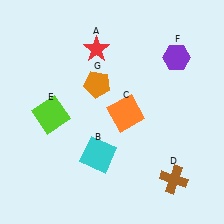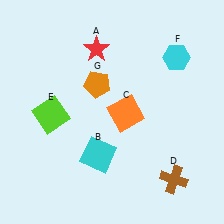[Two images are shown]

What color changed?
The hexagon (F) changed from purple in Image 1 to cyan in Image 2.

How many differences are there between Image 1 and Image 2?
There is 1 difference between the two images.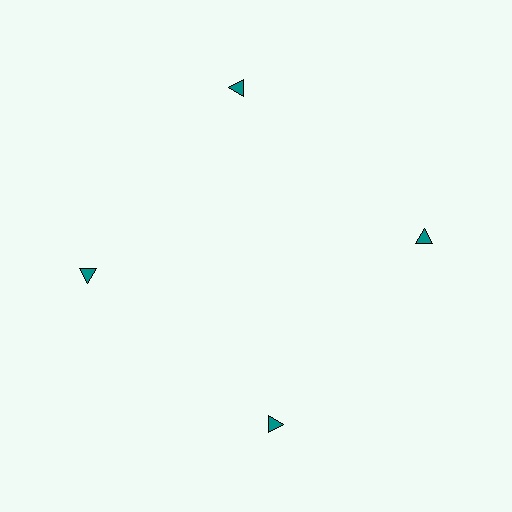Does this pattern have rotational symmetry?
Yes, this pattern has 4-fold rotational symmetry. It looks the same after rotating 90 degrees around the center.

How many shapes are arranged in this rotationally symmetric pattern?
There are 4 shapes, arranged in 4 groups of 1.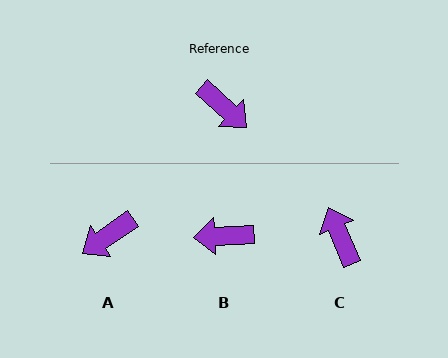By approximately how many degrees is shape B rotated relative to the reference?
Approximately 135 degrees clockwise.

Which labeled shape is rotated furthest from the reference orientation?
C, about 154 degrees away.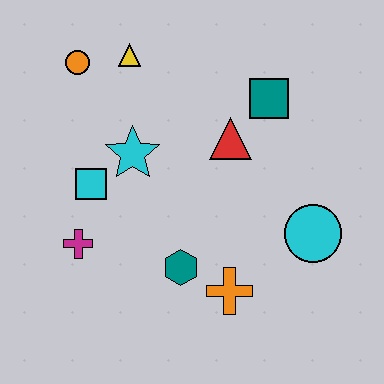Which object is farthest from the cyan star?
The cyan circle is farthest from the cyan star.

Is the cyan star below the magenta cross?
No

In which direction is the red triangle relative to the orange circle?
The red triangle is to the right of the orange circle.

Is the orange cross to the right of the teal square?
No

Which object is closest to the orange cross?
The teal hexagon is closest to the orange cross.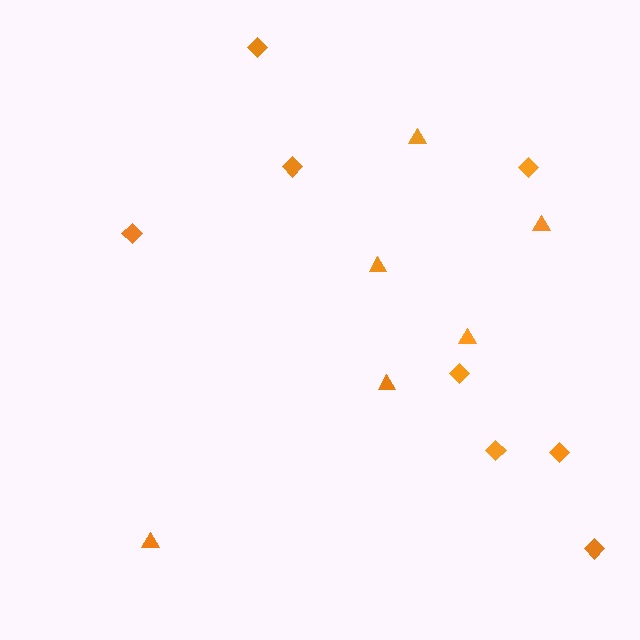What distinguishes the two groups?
There are 2 groups: one group of diamonds (8) and one group of triangles (6).